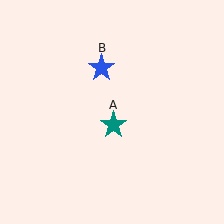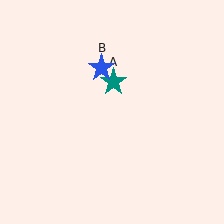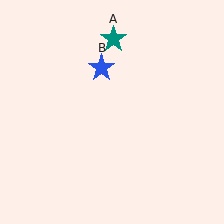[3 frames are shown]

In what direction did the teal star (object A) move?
The teal star (object A) moved up.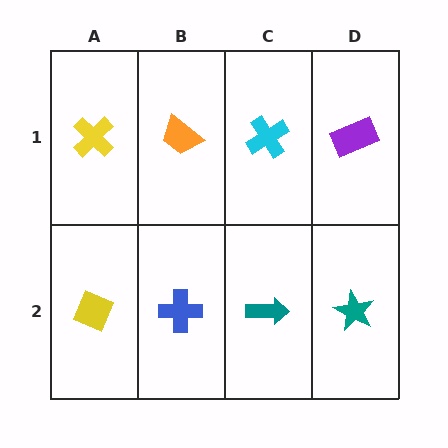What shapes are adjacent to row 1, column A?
A yellow diamond (row 2, column A), an orange trapezoid (row 1, column B).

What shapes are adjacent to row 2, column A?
A yellow cross (row 1, column A), a blue cross (row 2, column B).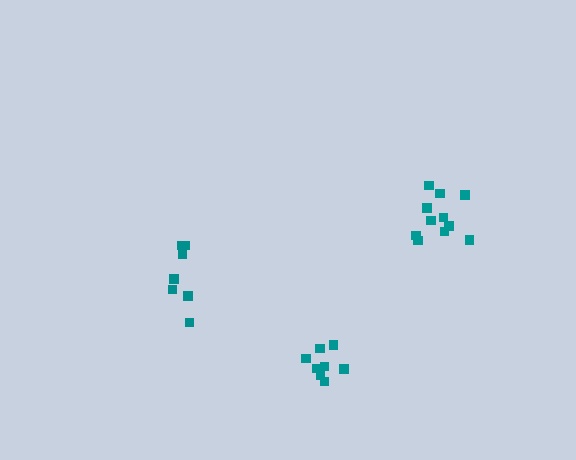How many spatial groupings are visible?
There are 3 spatial groupings.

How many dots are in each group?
Group 1: 7 dots, Group 2: 11 dots, Group 3: 8 dots (26 total).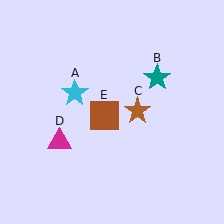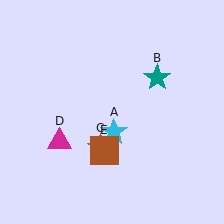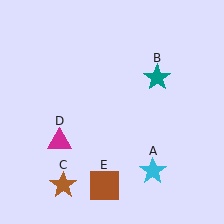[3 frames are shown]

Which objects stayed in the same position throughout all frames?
Teal star (object B) and magenta triangle (object D) remained stationary.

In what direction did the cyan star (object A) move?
The cyan star (object A) moved down and to the right.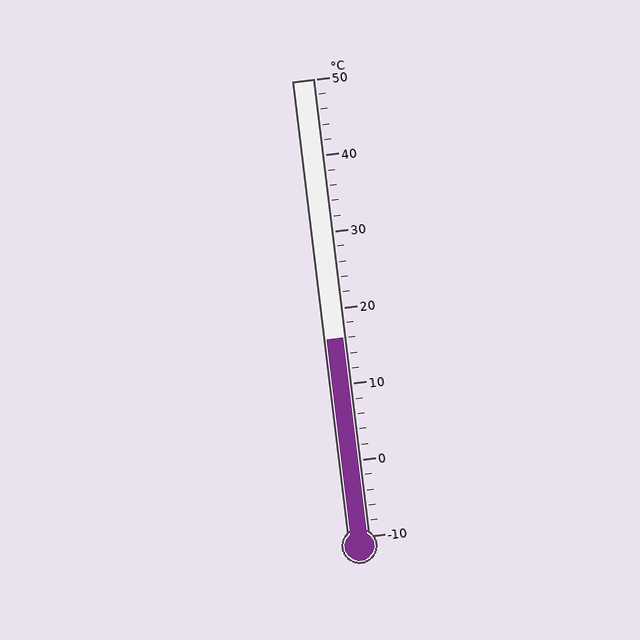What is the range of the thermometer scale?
The thermometer scale ranges from -10°C to 50°C.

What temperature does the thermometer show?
The thermometer shows approximately 16°C.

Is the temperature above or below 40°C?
The temperature is below 40°C.